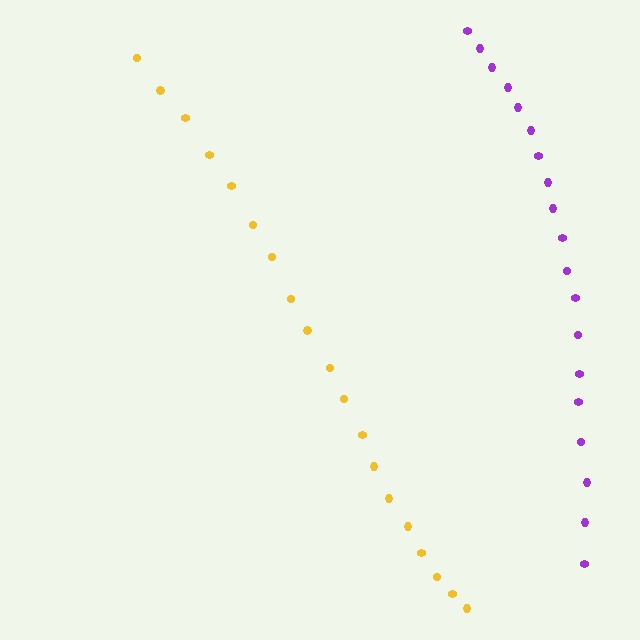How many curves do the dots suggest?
There are 2 distinct paths.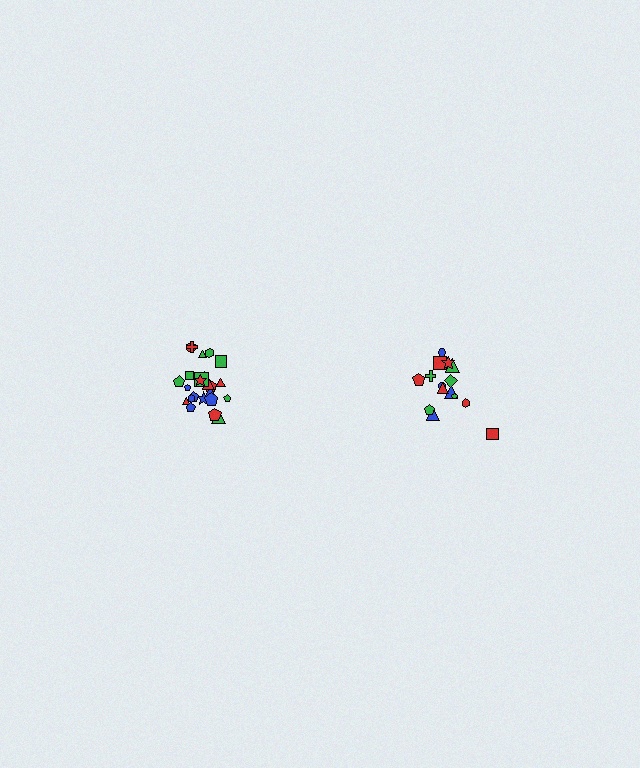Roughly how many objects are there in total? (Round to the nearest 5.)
Roughly 40 objects in total.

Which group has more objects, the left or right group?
The left group.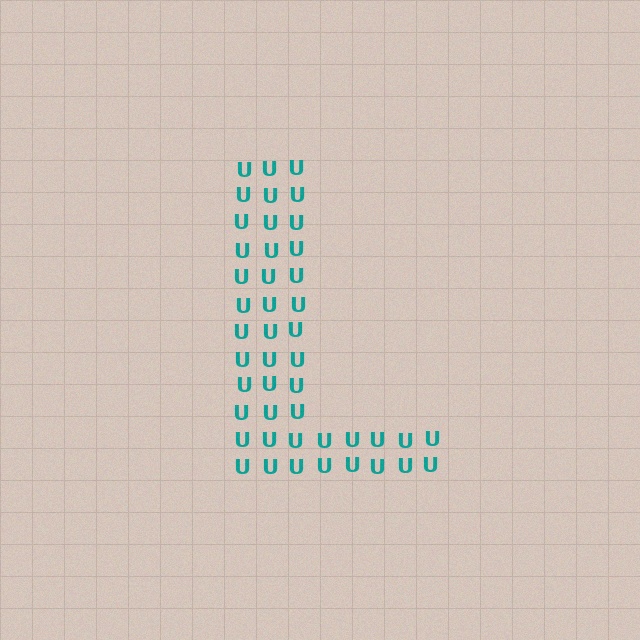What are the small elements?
The small elements are letter U's.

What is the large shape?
The large shape is the letter L.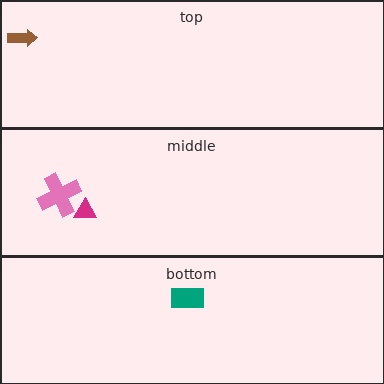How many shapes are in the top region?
1.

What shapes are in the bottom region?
The teal rectangle.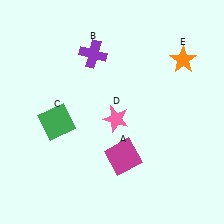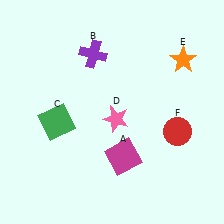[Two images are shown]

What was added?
A red circle (F) was added in Image 2.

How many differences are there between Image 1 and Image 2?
There is 1 difference between the two images.